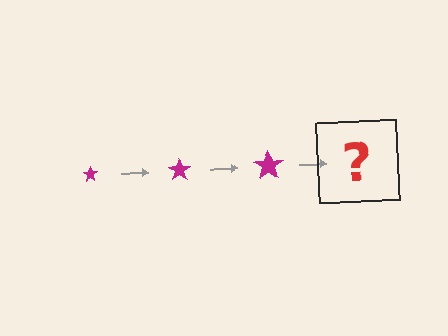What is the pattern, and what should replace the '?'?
The pattern is that the star gets progressively larger each step. The '?' should be a magenta star, larger than the previous one.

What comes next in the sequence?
The next element should be a magenta star, larger than the previous one.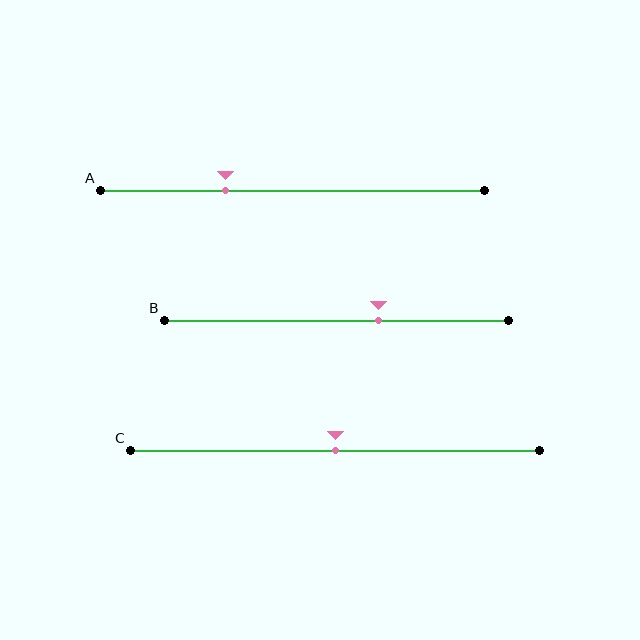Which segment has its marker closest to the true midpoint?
Segment C has its marker closest to the true midpoint.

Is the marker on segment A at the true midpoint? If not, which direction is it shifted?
No, the marker on segment A is shifted to the left by about 17% of the segment length.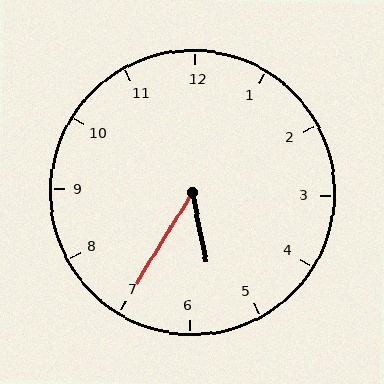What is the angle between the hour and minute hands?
Approximately 42 degrees.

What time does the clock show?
5:35.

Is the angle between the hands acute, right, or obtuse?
It is acute.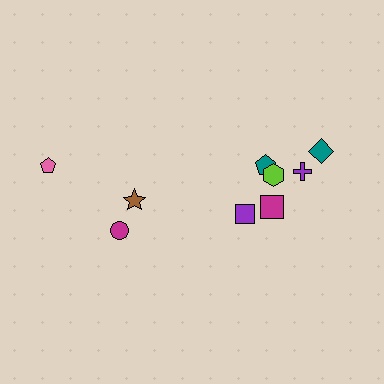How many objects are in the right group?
There are 6 objects.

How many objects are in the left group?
There are 3 objects.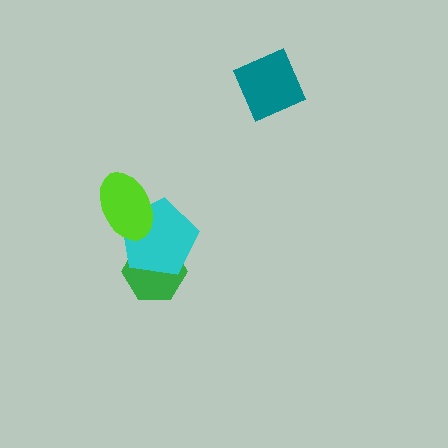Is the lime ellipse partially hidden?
No, no other shape covers it.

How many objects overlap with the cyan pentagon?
2 objects overlap with the cyan pentagon.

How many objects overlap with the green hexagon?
1 object overlaps with the green hexagon.